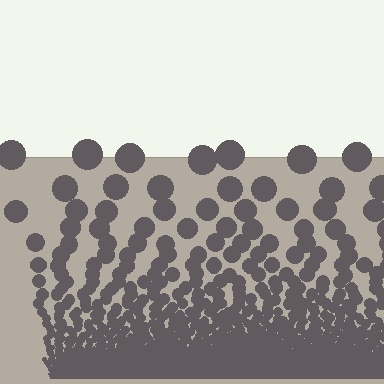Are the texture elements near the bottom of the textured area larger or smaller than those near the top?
Smaller. The gradient is inverted — elements near the bottom are smaller and denser.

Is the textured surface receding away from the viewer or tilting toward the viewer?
The surface appears to tilt toward the viewer. Texture elements get larger and sparser toward the top.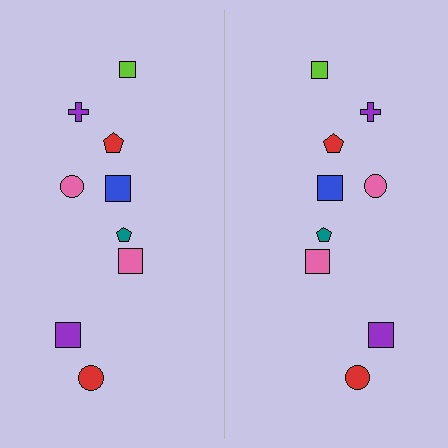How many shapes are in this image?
There are 18 shapes in this image.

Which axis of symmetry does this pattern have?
The pattern has a vertical axis of symmetry running through the center of the image.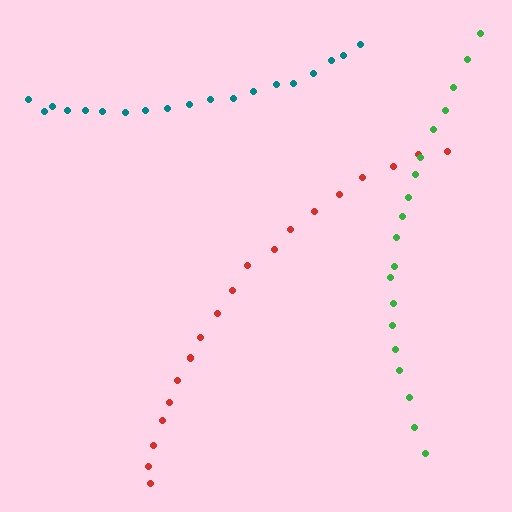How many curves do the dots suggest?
There are 3 distinct paths.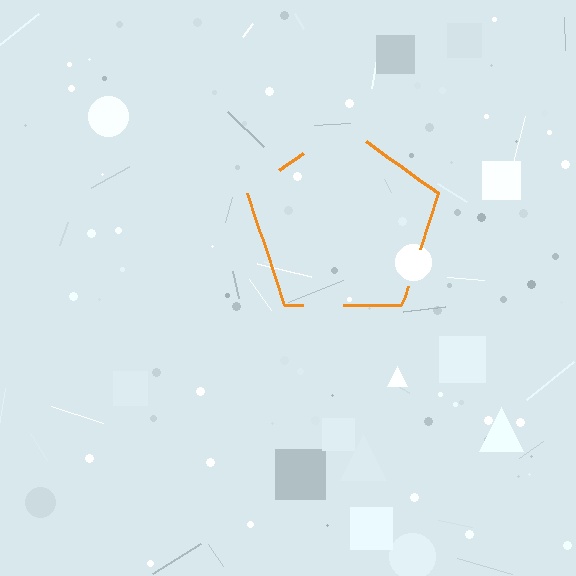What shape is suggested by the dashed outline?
The dashed outline suggests a pentagon.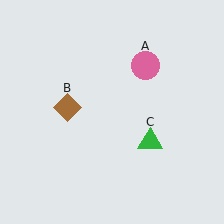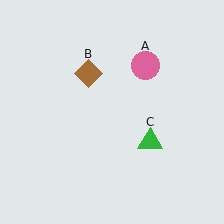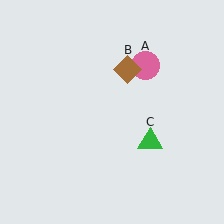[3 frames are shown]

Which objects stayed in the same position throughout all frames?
Pink circle (object A) and green triangle (object C) remained stationary.